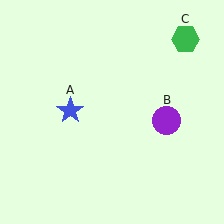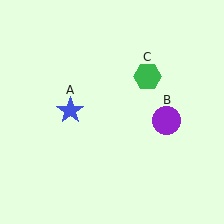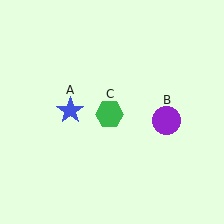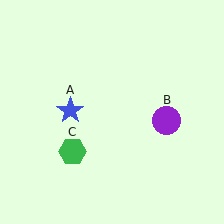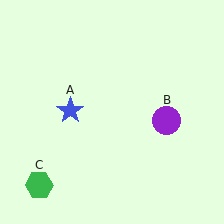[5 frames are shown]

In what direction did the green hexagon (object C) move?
The green hexagon (object C) moved down and to the left.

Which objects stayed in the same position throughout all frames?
Blue star (object A) and purple circle (object B) remained stationary.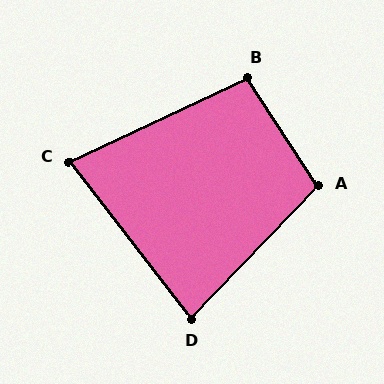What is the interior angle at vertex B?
Approximately 98 degrees (obtuse).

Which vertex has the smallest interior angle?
C, at approximately 77 degrees.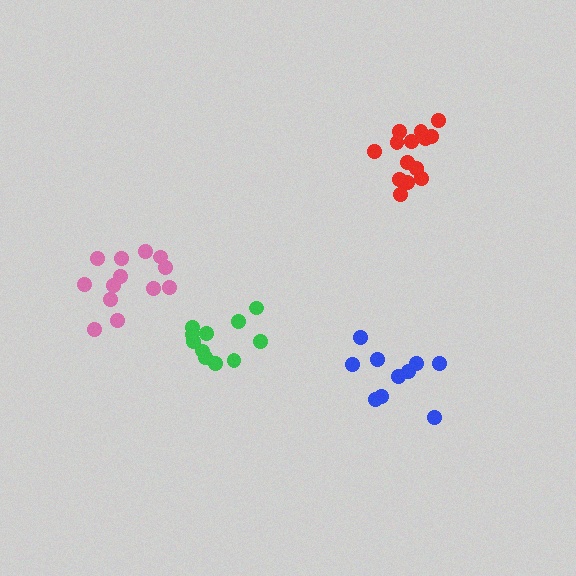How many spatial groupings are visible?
There are 4 spatial groupings.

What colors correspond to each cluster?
The clusters are colored: red, green, pink, blue.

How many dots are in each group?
Group 1: 14 dots, Group 2: 11 dots, Group 3: 13 dots, Group 4: 10 dots (48 total).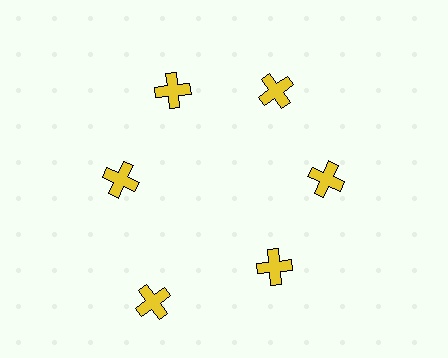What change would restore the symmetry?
The symmetry would be restored by moving it inward, back onto the ring so that all 6 crosses sit at equal angles and equal distance from the center.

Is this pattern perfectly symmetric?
No. The 6 yellow crosses are arranged in a ring, but one element near the 7 o'clock position is pushed outward from the center, breaking the 6-fold rotational symmetry.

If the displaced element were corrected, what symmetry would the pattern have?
It would have 6-fold rotational symmetry — the pattern would map onto itself every 60 degrees.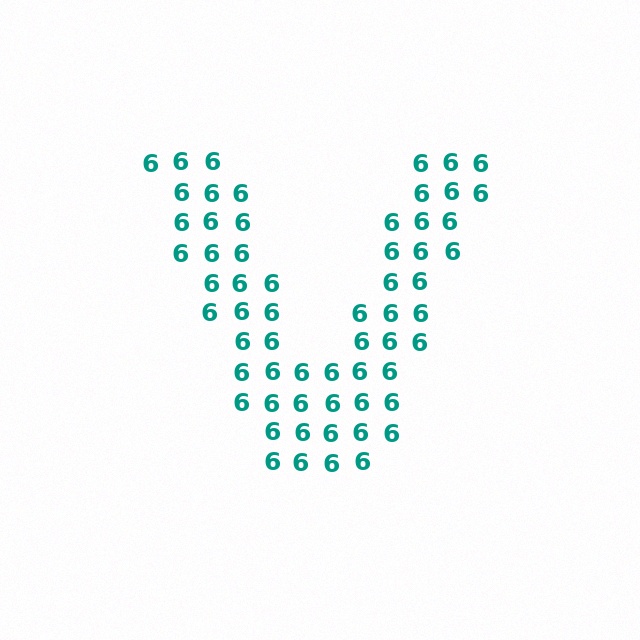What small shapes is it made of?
It is made of small digit 6's.